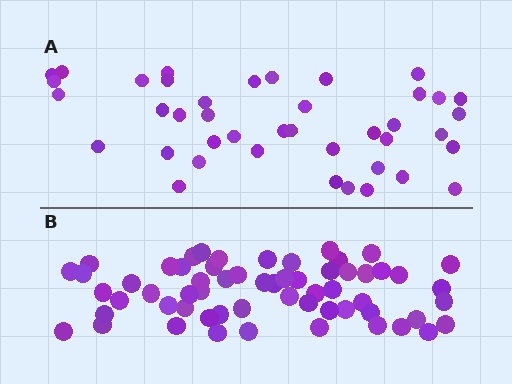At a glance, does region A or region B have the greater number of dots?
Region B (the bottom region) has more dots.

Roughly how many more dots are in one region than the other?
Region B has approximately 20 more dots than region A.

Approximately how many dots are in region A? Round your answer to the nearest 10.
About 40 dots. (The exact count is 41, which rounds to 40.)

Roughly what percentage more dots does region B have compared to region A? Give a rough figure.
About 45% more.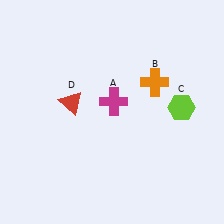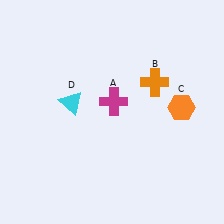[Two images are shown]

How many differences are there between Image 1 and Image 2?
There are 2 differences between the two images.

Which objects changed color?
C changed from lime to orange. D changed from red to cyan.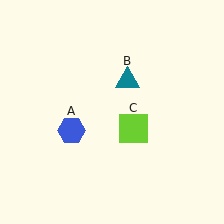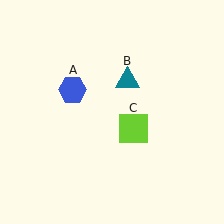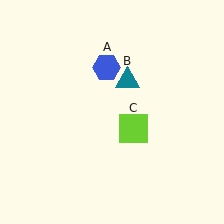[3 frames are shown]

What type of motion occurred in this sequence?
The blue hexagon (object A) rotated clockwise around the center of the scene.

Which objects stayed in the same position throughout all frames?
Teal triangle (object B) and lime square (object C) remained stationary.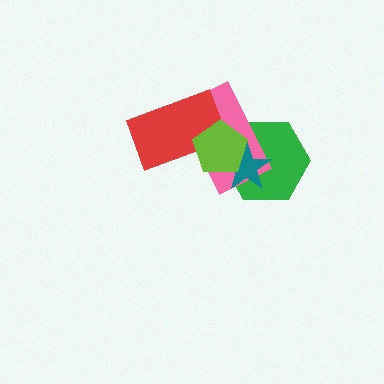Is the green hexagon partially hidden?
Yes, it is partially covered by another shape.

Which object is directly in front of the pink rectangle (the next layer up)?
The teal star is directly in front of the pink rectangle.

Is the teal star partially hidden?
Yes, it is partially covered by another shape.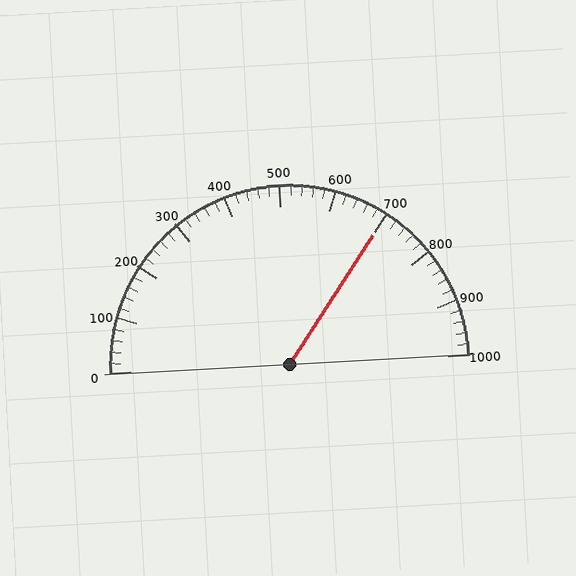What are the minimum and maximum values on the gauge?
The gauge ranges from 0 to 1000.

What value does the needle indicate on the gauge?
The needle indicates approximately 700.